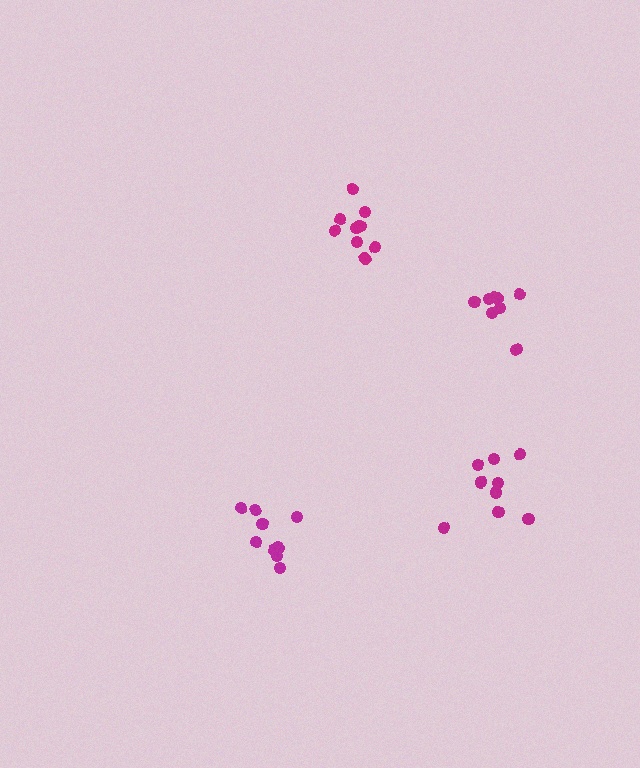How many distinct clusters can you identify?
There are 4 distinct clusters.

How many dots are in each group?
Group 1: 8 dots, Group 2: 9 dots, Group 3: 9 dots, Group 4: 9 dots (35 total).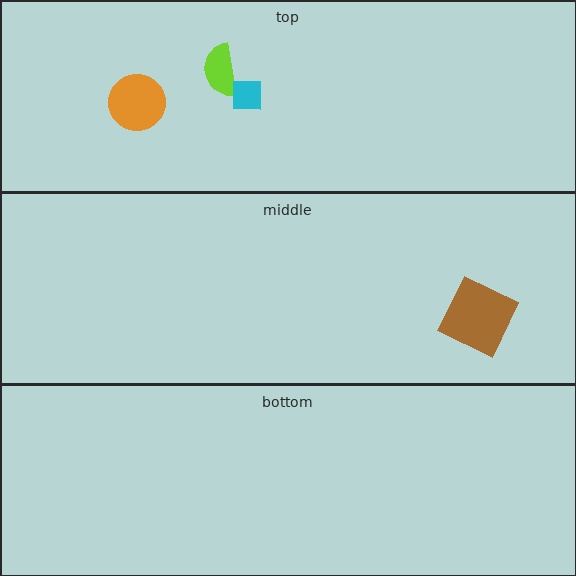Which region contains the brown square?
The middle region.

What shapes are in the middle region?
The brown square.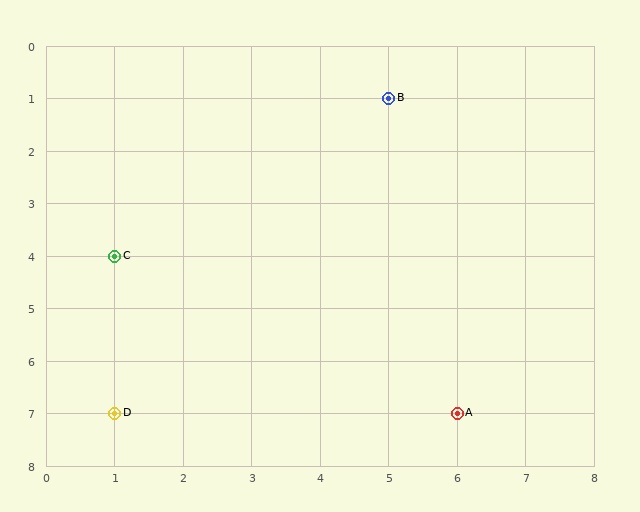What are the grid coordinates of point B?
Point B is at grid coordinates (5, 1).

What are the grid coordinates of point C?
Point C is at grid coordinates (1, 4).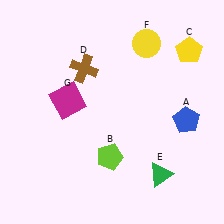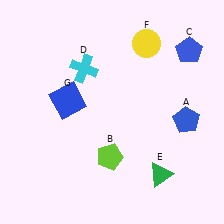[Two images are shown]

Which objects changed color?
C changed from yellow to blue. D changed from brown to cyan. G changed from magenta to blue.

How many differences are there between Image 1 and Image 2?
There are 3 differences between the two images.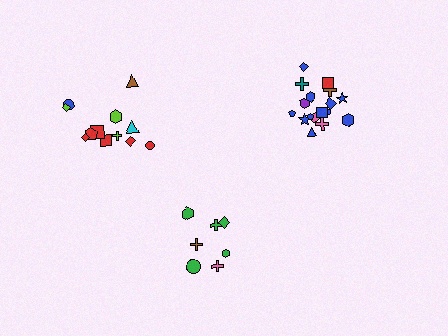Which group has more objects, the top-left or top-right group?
The top-right group.